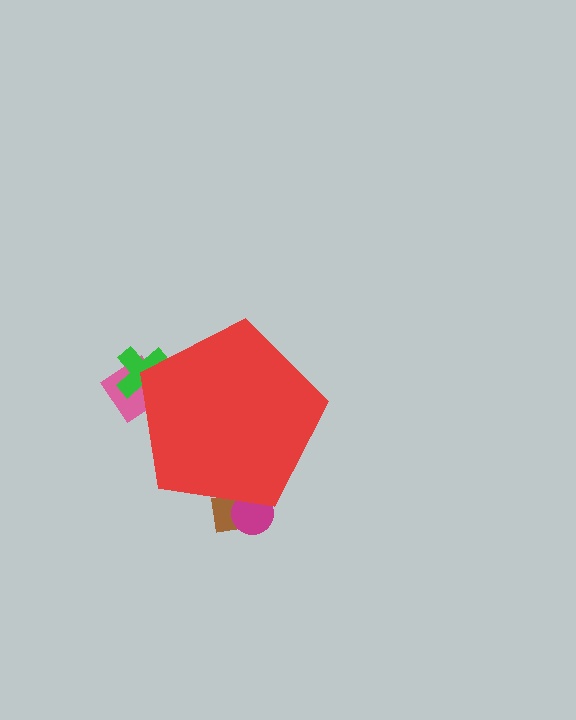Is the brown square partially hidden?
Yes, the brown square is partially hidden behind the red pentagon.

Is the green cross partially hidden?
Yes, the green cross is partially hidden behind the red pentagon.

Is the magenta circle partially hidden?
Yes, the magenta circle is partially hidden behind the red pentagon.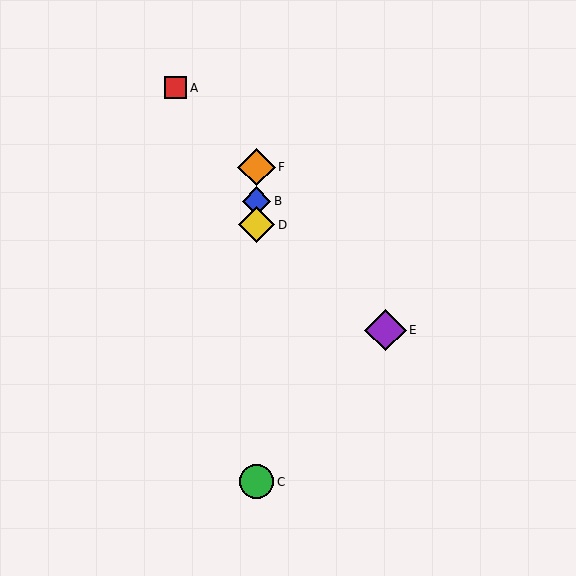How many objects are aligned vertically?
4 objects (B, C, D, F) are aligned vertically.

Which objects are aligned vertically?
Objects B, C, D, F are aligned vertically.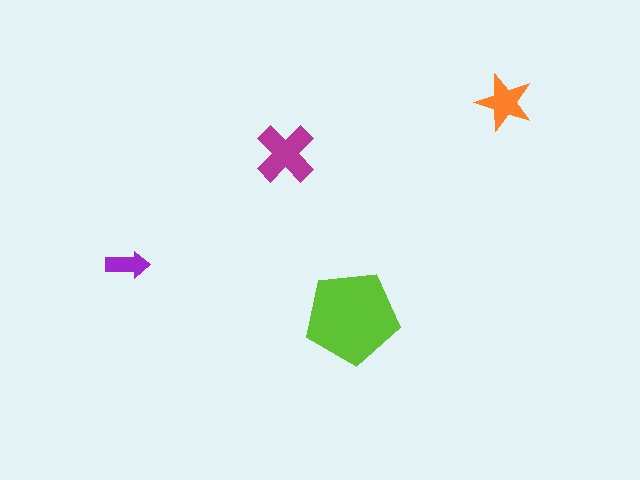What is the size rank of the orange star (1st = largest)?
3rd.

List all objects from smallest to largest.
The purple arrow, the orange star, the magenta cross, the lime pentagon.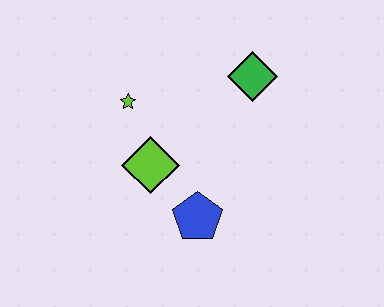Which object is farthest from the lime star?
The blue pentagon is farthest from the lime star.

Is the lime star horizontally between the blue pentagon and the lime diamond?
No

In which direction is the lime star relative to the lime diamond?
The lime star is above the lime diamond.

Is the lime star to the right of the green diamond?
No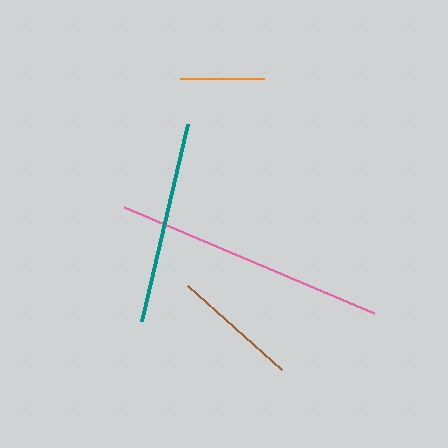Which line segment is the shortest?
The orange line is the shortest at approximately 84 pixels.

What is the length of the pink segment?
The pink segment is approximately 271 pixels long.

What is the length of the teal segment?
The teal segment is approximately 203 pixels long.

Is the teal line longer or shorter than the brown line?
The teal line is longer than the brown line.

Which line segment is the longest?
The pink line is the longest at approximately 271 pixels.